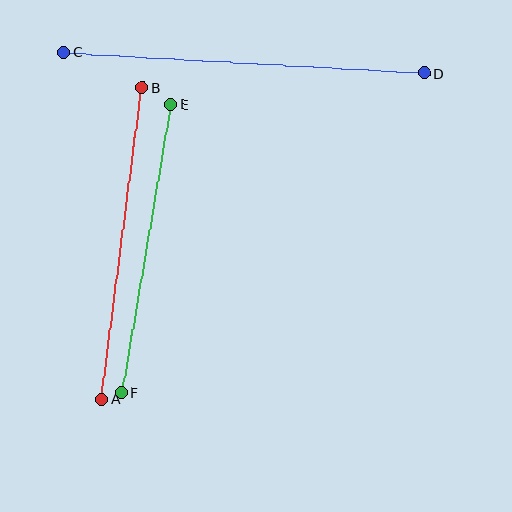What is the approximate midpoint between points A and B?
The midpoint is at approximately (122, 243) pixels.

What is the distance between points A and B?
The distance is approximately 314 pixels.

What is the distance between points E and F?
The distance is approximately 292 pixels.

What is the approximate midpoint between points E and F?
The midpoint is at approximately (146, 249) pixels.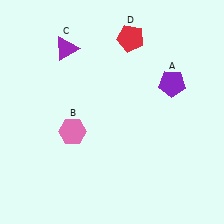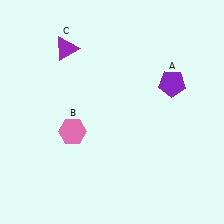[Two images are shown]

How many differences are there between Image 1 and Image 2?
There is 1 difference between the two images.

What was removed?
The red pentagon (D) was removed in Image 2.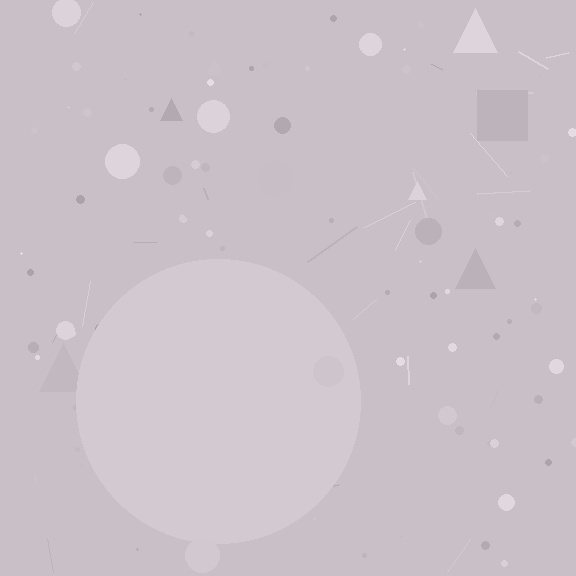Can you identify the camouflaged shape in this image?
The camouflaged shape is a circle.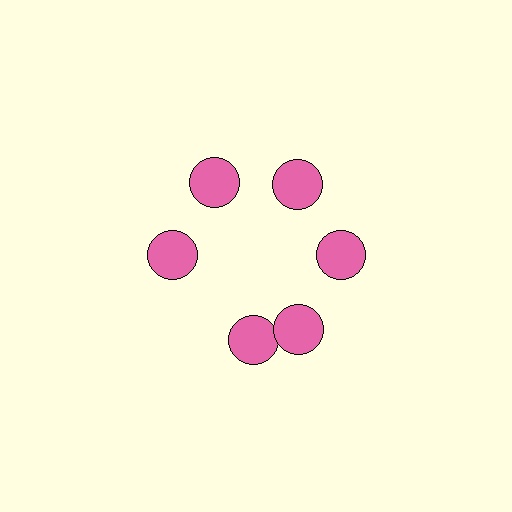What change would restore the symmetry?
The symmetry would be restored by rotating it back into even spacing with its neighbors so that all 6 circles sit at equal angles and equal distance from the center.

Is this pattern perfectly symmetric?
No. The 6 pink circles are arranged in a ring, but one element near the 7 o'clock position is rotated out of alignment along the ring, breaking the 6-fold rotational symmetry.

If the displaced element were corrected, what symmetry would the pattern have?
It would have 6-fold rotational symmetry — the pattern would map onto itself every 60 degrees.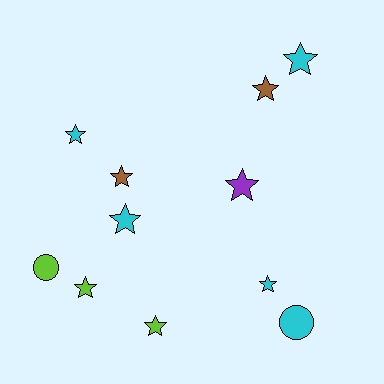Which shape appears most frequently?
Star, with 9 objects.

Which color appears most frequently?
Cyan, with 5 objects.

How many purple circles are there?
There are no purple circles.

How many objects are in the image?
There are 11 objects.